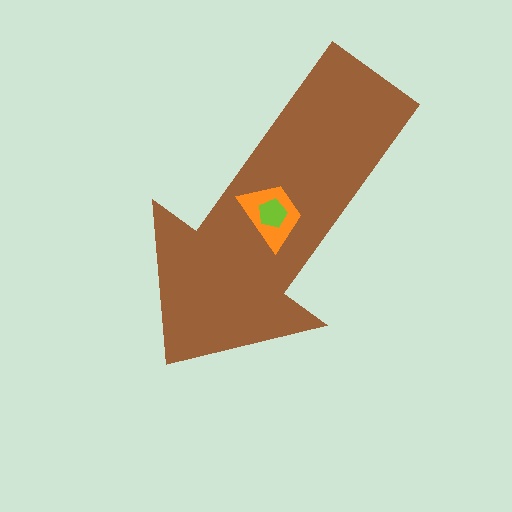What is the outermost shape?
The brown arrow.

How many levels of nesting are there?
3.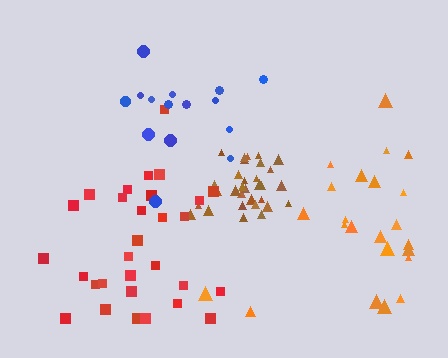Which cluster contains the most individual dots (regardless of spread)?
Brown (31).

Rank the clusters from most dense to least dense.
brown, red, orange, blue.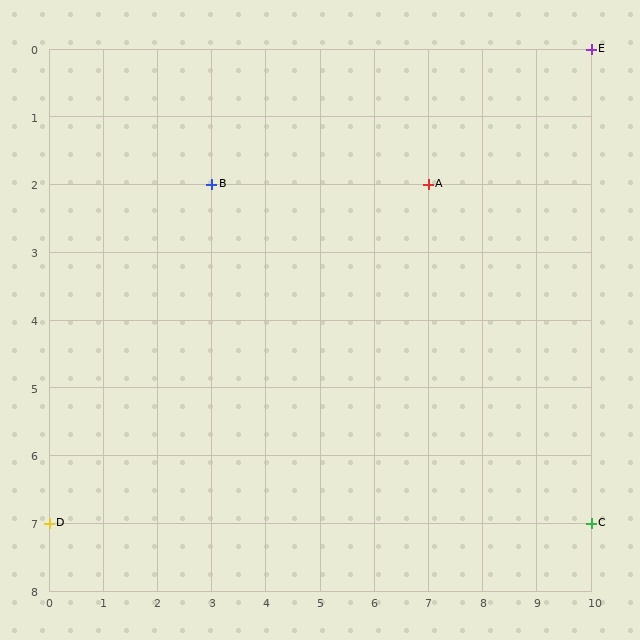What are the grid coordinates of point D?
Point D is at grid coordinates (0, 7).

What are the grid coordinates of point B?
Point B is at grid coordinates (3, 2).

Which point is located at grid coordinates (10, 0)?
Point E is at (10, 0).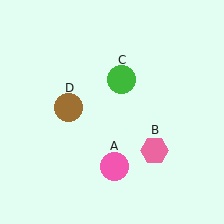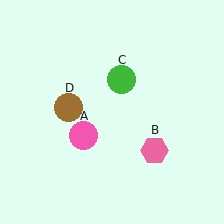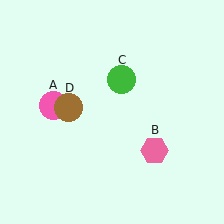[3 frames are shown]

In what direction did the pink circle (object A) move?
The pink circle (object A) moved up and to the left.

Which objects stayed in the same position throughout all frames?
Pink hexagon (object B) and green circle (object C) and brown circle (object D) remained stationary.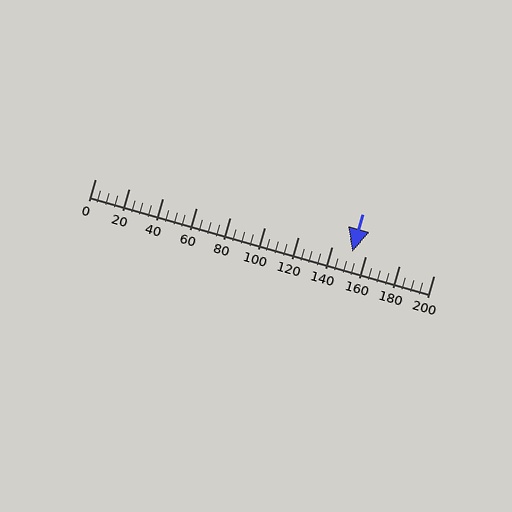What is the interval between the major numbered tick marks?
The major tick marks are spaced 20 units apart.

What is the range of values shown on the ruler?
The ruler shows values from 0 to 200.